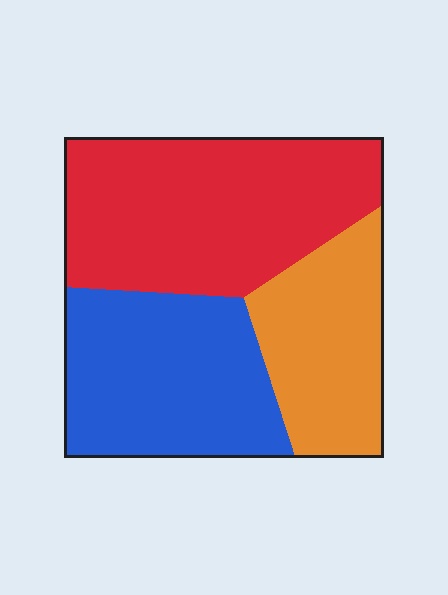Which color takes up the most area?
Red, at roughly 45%.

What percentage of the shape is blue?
Blue takes up about one third (1/3) of the shape.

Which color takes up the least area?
Orange, at roughly 25%.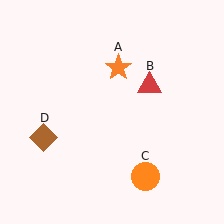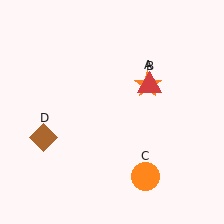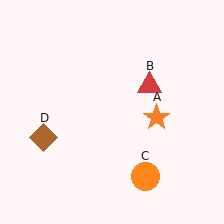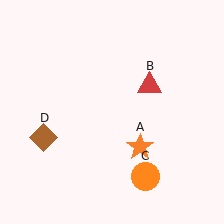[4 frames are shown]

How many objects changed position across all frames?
1 object changed position: orange star (object A).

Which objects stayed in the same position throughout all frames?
Red triangle (object B) and orange circle (object C) and brown diamond (object D) remained stationary.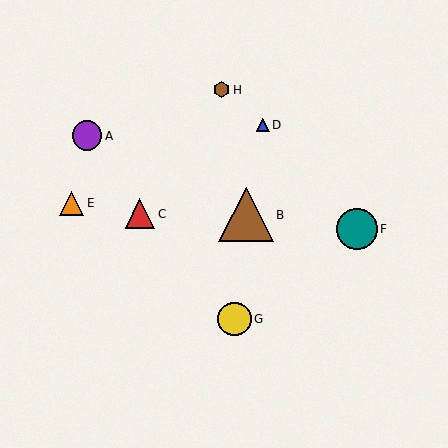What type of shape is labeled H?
Shape H is a brown hexagon.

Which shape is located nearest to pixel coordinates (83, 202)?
The orange triangle (labeled E) at (72, 203) is nearest to that location.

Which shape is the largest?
The brown triangle (labeled B) is the largest.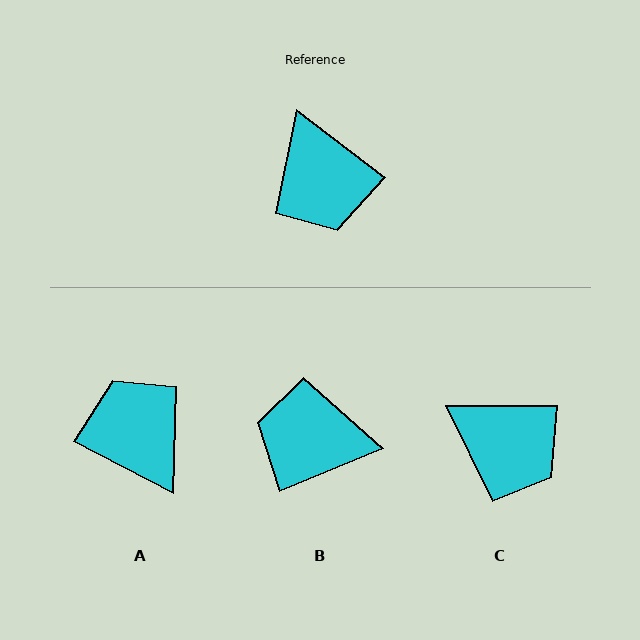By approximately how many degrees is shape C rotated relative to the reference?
Approximately 37 degrees counter-clockwise.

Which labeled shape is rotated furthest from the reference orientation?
A, about 170 degrees away.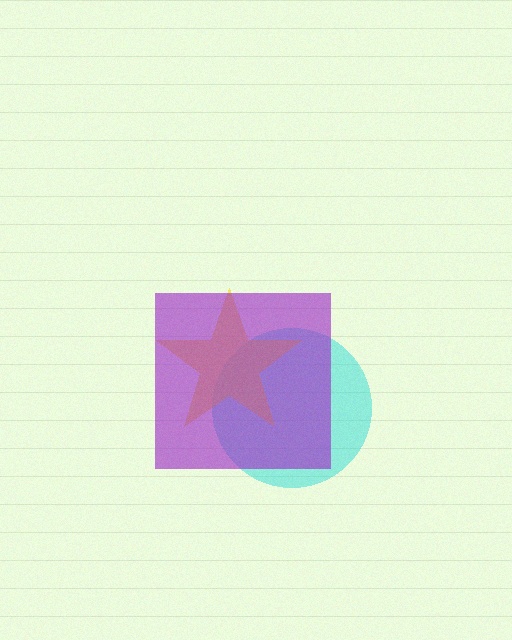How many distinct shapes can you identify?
There are 3 distinct shapes: a cyan circle, a yellow star, a purple square.